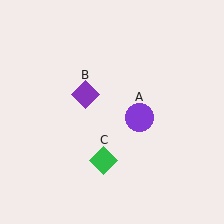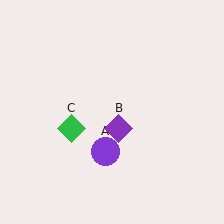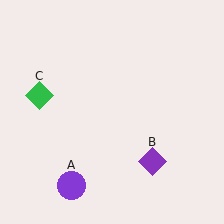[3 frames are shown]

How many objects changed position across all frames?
3 objects changed position: purple circle (object A), purple diamond (object B), green diamond (object C).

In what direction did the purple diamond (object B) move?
The purple diamond (object B) moved down and to the right.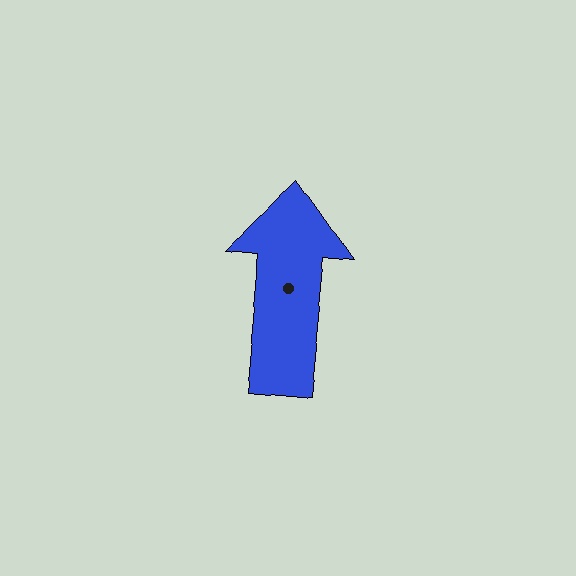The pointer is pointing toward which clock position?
Roughly 12 o'clock.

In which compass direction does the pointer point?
North.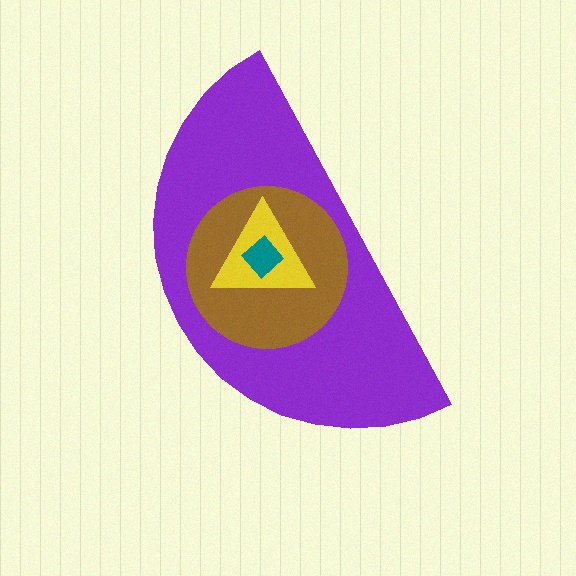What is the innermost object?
The teal diamond.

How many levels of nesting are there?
4.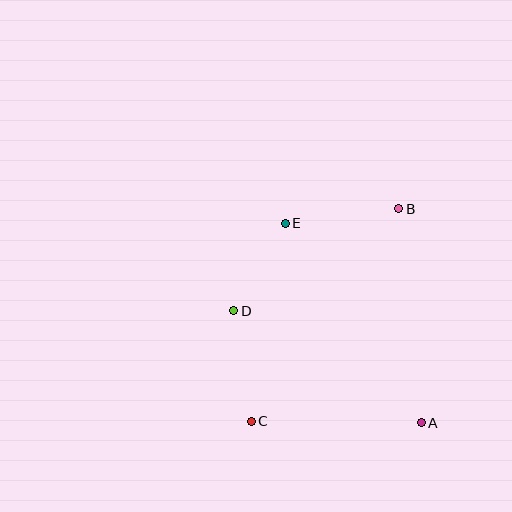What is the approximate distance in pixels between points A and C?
The distance between A and C is approximately 170 pixels.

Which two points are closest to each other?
Points D and E are closest to each other.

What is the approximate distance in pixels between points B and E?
The distance between B and E is approximately 114 pixels.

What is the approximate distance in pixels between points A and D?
The distance between A and D is approximately 218 pixels.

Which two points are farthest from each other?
Points B and C are farthest from each other.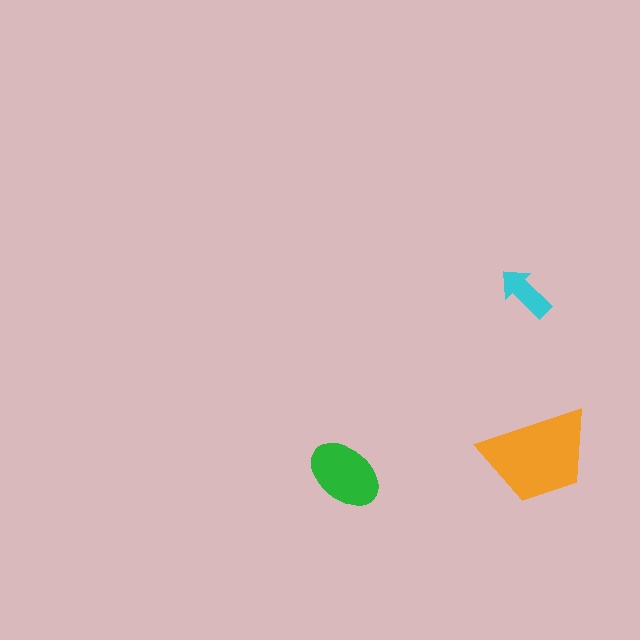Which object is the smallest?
The cyan arrow.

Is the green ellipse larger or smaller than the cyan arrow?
Larger.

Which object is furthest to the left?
The green ellipse is leftmost.